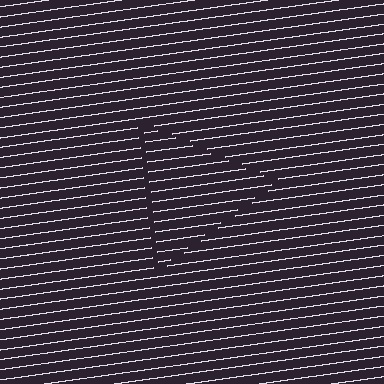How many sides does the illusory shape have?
3 sides — the line-ends trace a triangle.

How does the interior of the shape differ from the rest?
The interior of the shape contains the same grating, shifted by half a period — the contour is defined by the phase discontinuity where line-ends from the inner and outer gratings abut.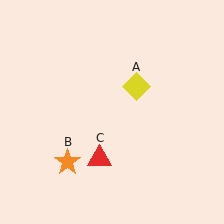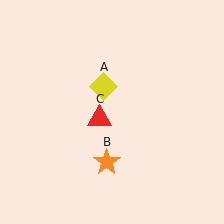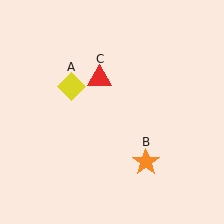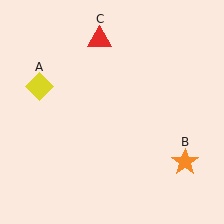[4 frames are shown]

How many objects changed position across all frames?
3 objects changed position: yellow diamond (object A), orange star (object B), red triangle (object C).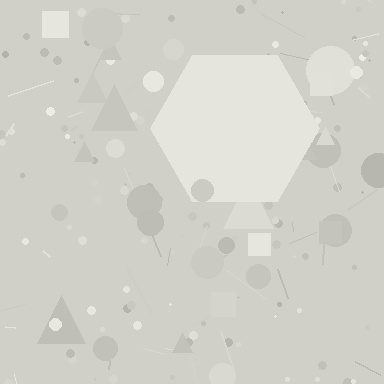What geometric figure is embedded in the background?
A hexagon is embedded in the background.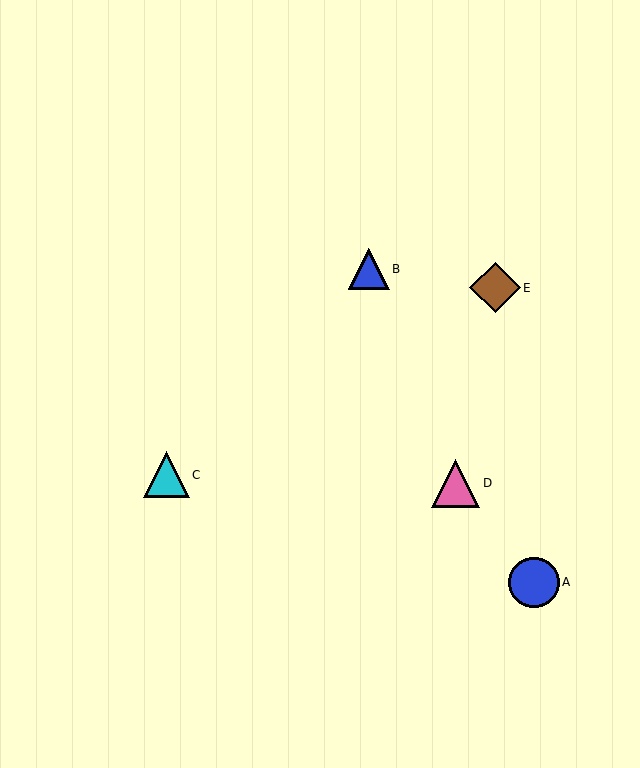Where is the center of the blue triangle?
The center of the blue triangle is at (369, 269).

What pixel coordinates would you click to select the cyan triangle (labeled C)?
Click at (166, 475) to select the cyan triangle C.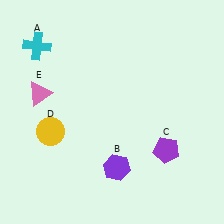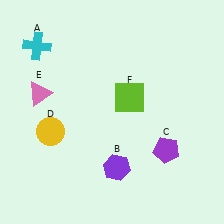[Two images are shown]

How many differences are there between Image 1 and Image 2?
There is 1 difference between the two images.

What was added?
A lime square (F) was added in Image 2.